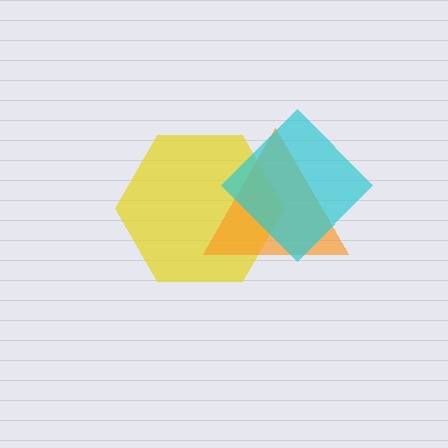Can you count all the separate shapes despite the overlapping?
Yes, there are 3 separate shapes.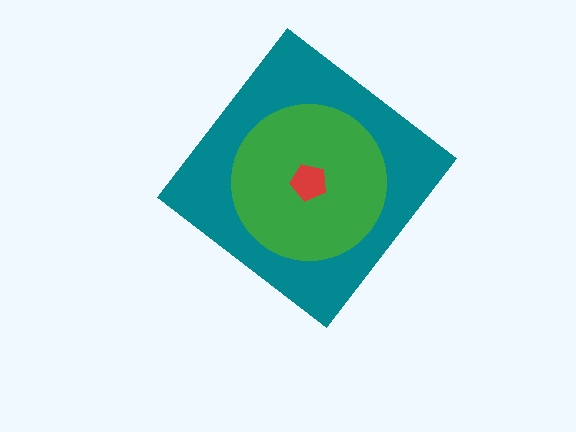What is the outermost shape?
The teal diamond.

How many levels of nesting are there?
3.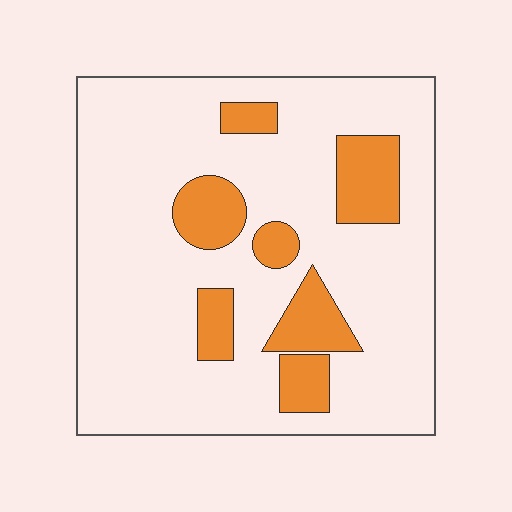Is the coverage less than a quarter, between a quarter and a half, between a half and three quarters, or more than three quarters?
Less than a quarter.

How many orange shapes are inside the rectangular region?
7.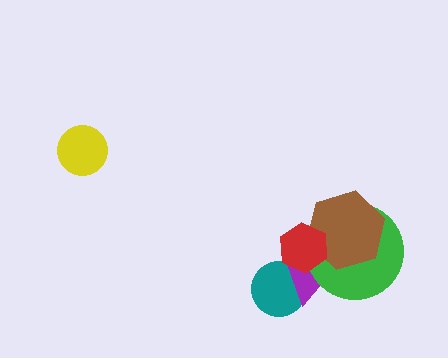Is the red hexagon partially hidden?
No, no other shape covers it.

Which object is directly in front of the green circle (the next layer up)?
The brown hexagon is directly in front of the green circle.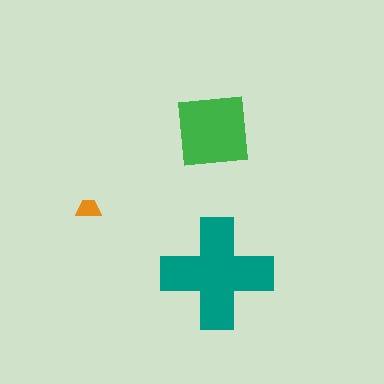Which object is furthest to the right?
The teal cross is rightmost.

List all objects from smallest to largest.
The orange trapezoid, the green square, the teal cross.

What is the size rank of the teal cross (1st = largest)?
1st.